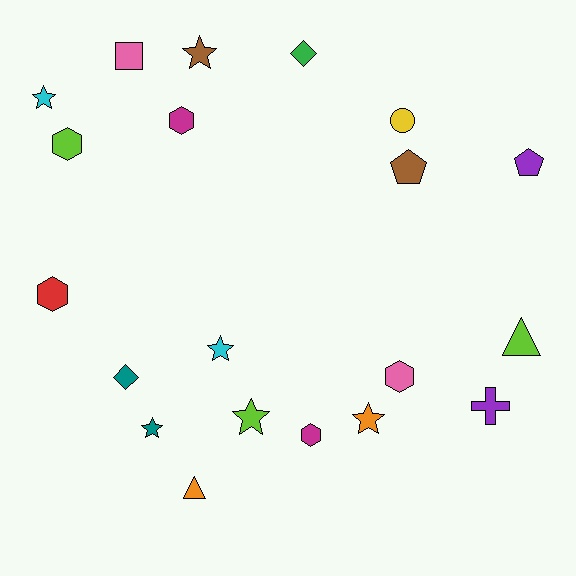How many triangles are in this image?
There are 2 triangles.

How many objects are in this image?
There are 20 objects.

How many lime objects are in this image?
There are 3 lime objects.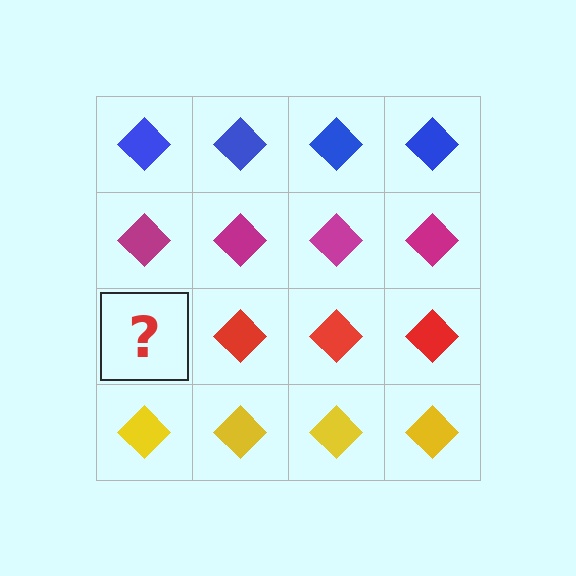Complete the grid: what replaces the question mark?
The question mark should be replaced with a red diamond.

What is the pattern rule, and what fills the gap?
The rule is that each row has a consistent color. The gap should be filled with a red diamond.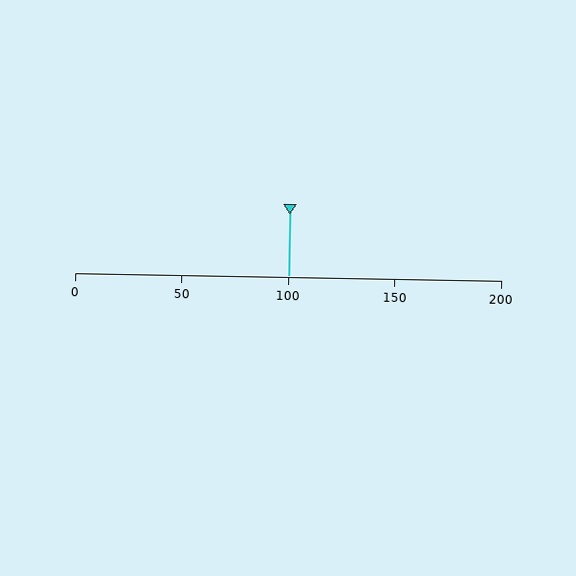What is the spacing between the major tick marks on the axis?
The major ticks are spaced 50 apart.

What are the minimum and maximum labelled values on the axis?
The axis runs from 0 to 200.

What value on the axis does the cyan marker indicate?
The marker indicates approximately 100.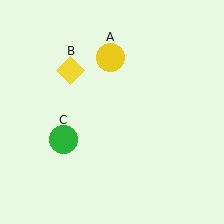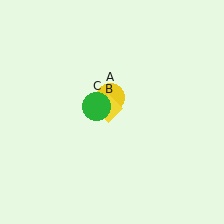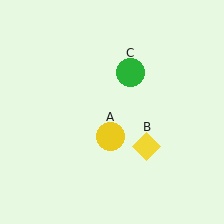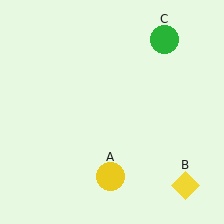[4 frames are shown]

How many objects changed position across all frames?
3 objects changed position: yellow circle (object A), yellow diamond (object B), green circle (object C).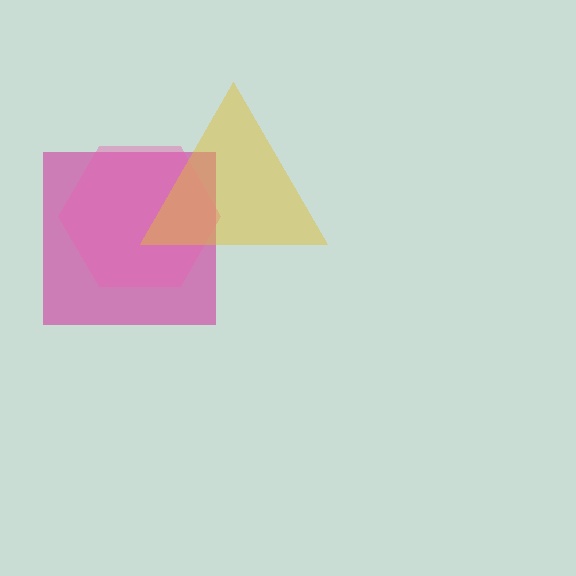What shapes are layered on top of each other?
The layered shapes are: a magenta square, a pink hexagon, a yellow triangle.